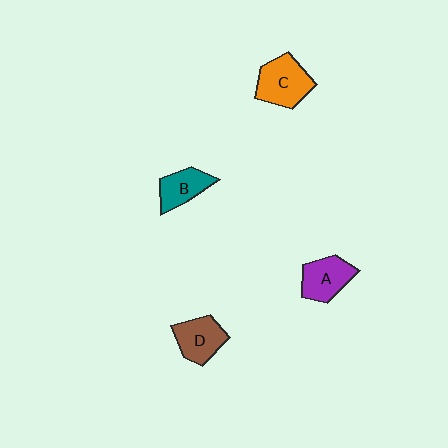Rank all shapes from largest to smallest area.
From largest to smallest: C (orange), A (purple), D (brown), B (teal).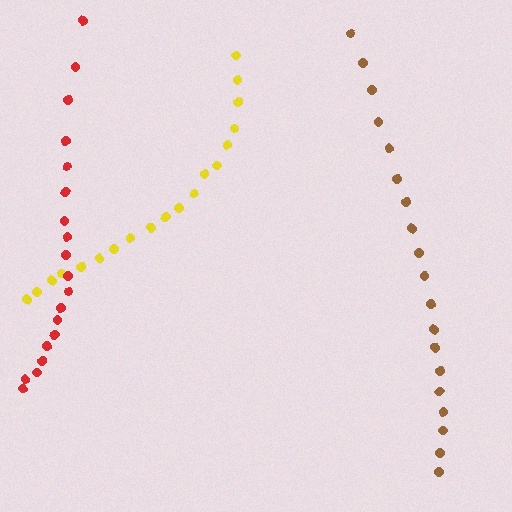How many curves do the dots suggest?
There are 3 distinct paths.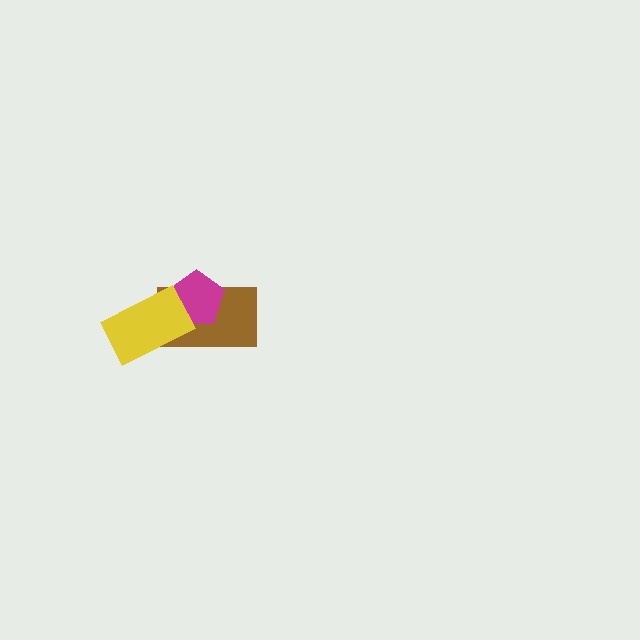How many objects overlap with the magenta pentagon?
2 objects overlap with the magenta pentagon.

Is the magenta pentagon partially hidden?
Yes, it is partially covered by another shape.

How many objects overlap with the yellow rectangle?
2 objects overlap with the yellow rectangle.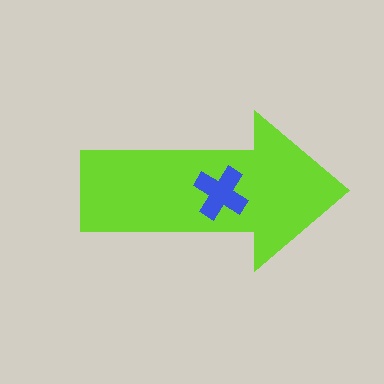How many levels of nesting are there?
2.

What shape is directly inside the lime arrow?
The blue cross.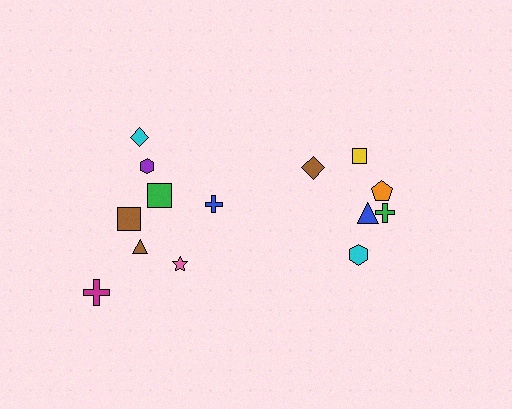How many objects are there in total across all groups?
There are 14 objects.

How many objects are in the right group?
There are 6 objects.